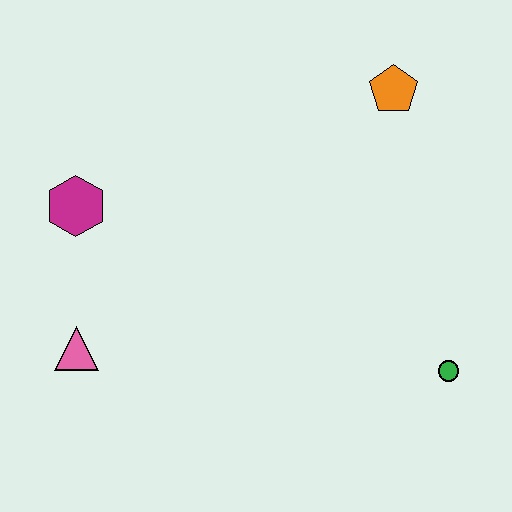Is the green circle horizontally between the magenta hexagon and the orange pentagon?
No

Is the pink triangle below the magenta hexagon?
Yes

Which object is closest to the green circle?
The orange pentagon is closest to the green circle.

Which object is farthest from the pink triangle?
The orange pentagon is farthest from the pink triangle.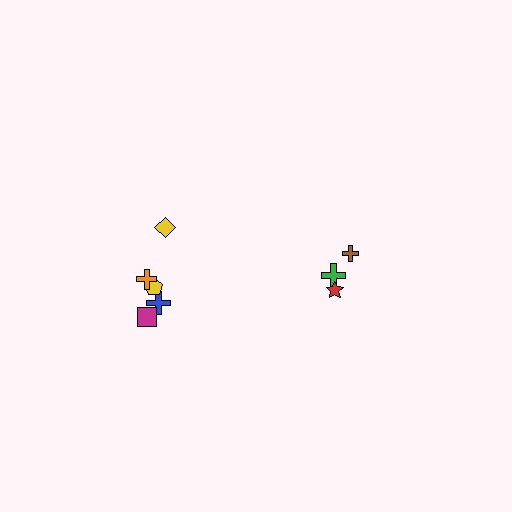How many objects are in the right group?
There are 3 objects.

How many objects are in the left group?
There are 5 objects.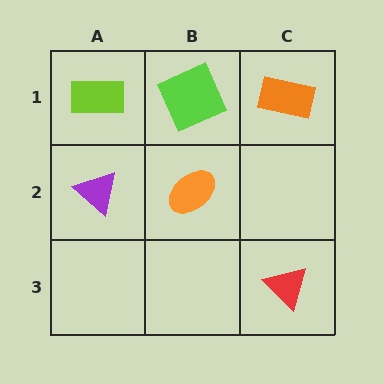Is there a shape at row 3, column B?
No, that cell is empty.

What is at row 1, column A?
A lime rectangle.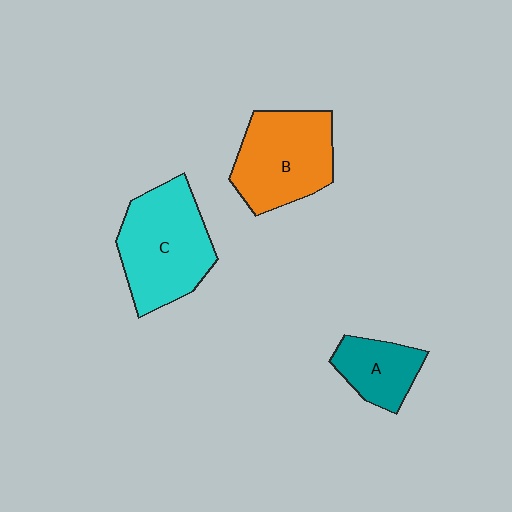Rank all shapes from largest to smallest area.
From largest to smallest: C (cyan), B (orange), A (teal).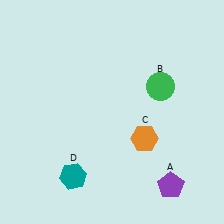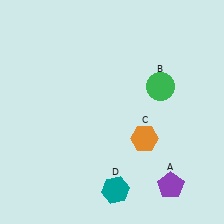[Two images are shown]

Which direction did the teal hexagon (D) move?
The teal hexagon (D) moved right.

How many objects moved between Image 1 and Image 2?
1 object moved between the two images.